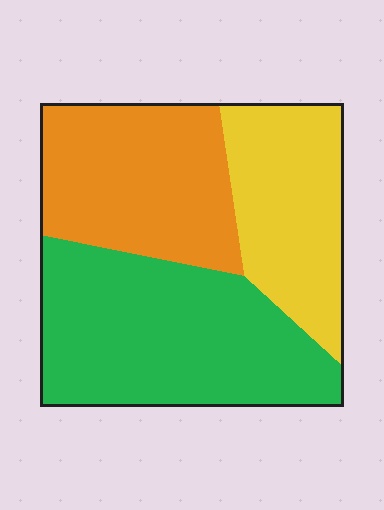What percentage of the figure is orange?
Orange takes up about one third (1/3) of the figure.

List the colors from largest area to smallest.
From largest to smallest: green, orange, yellow.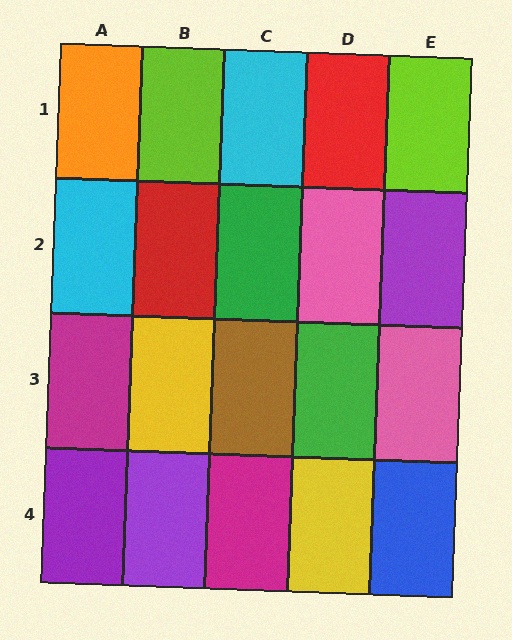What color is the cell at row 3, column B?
Yellow.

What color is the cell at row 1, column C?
Cyan.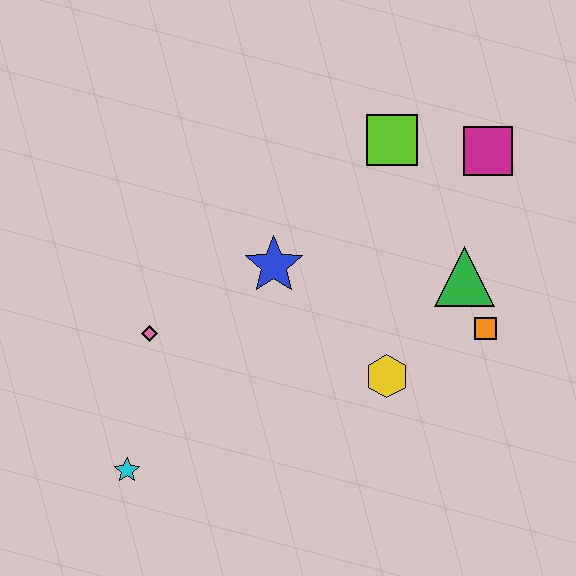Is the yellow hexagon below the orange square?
Yes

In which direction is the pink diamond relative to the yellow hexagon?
The pink diamond is to the left of the yellow hexagon.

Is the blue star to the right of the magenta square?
No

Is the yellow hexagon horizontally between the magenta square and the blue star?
Yes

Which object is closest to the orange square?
The green triangle is closest to the orange square.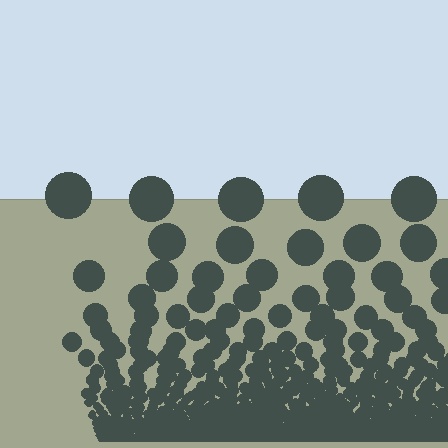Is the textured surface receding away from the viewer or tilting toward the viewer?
The surface appears to tilt toward the viewer. Texture elements get larger and sparser toward the top.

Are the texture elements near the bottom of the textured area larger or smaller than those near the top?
Smaller. The gradient is inverted — elements near the bottom are smaller and denser.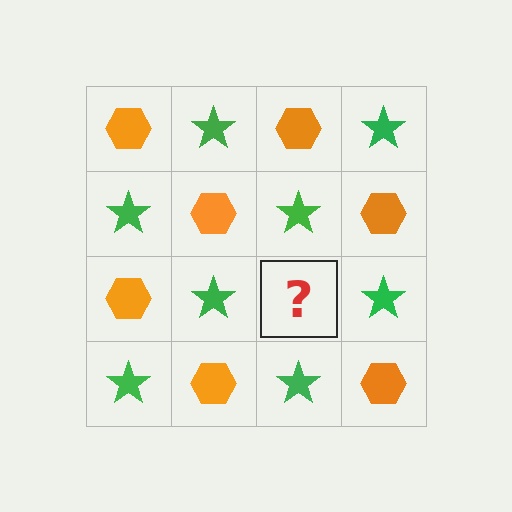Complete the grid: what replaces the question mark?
The question mark should be replaced with an orange hexagon.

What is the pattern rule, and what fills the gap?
The rule is that it alternates orange hexagon and green star in a checkerboard pattern. The gap should be filled with an orange hexagon.